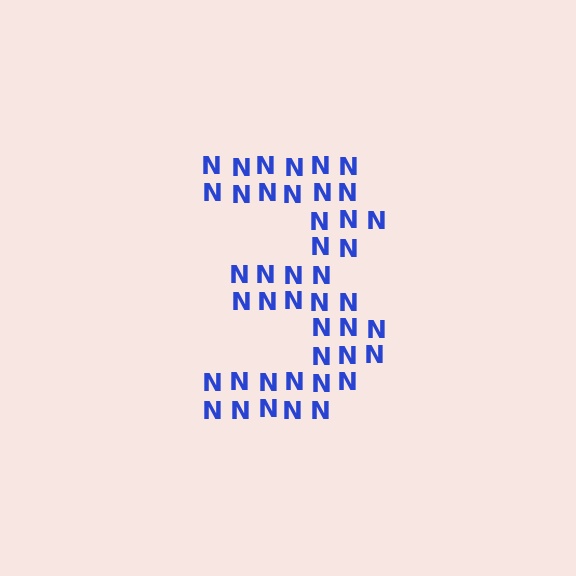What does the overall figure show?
The overall figure shows the digit 3.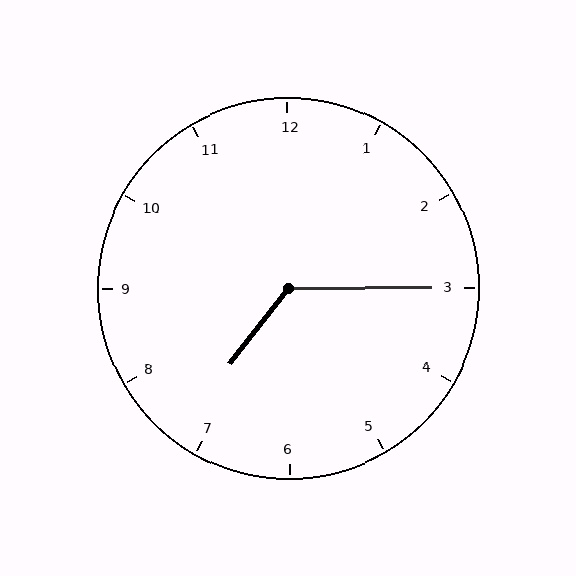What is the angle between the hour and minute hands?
Approximately 128 degrees.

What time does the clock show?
7:15.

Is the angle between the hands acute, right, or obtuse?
It is obtuse.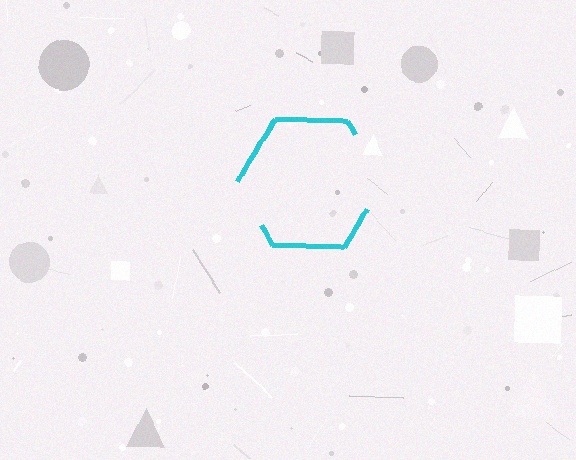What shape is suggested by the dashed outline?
The dashed outline suggests a hexagon.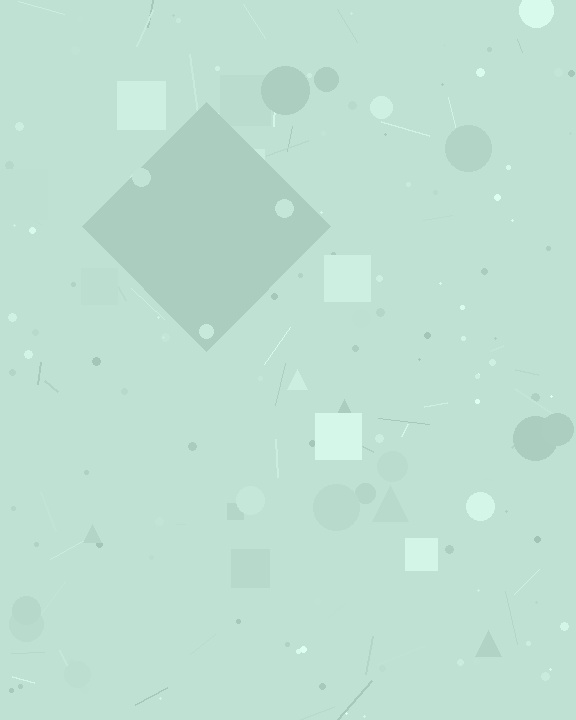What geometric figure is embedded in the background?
A diamond is embedded in the background.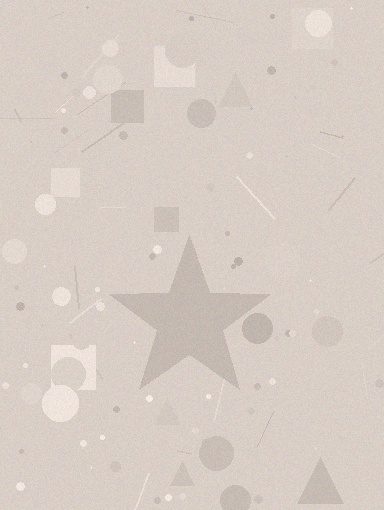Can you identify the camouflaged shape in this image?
The camouflaged shape is a star.